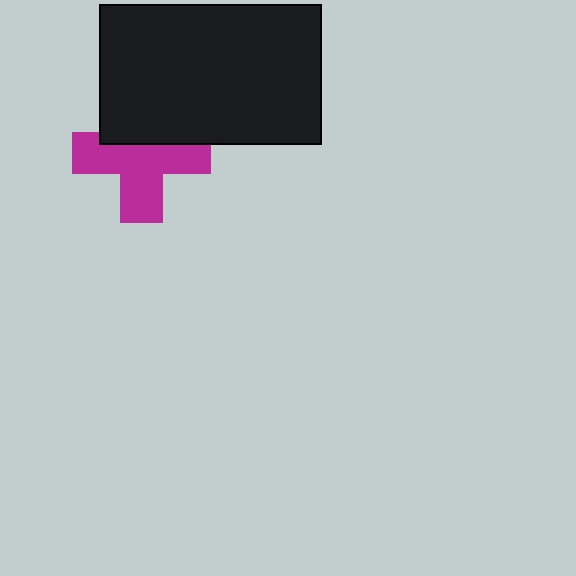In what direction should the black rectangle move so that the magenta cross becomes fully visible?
The black rectangle should move up. That is the shortest direction to clear the overlap and leave the magenta cross fully visible.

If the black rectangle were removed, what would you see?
You would see the complete magenta cross.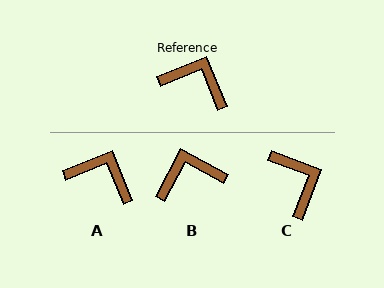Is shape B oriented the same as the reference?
No, it is off by about 40 degrees.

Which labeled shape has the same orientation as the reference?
A.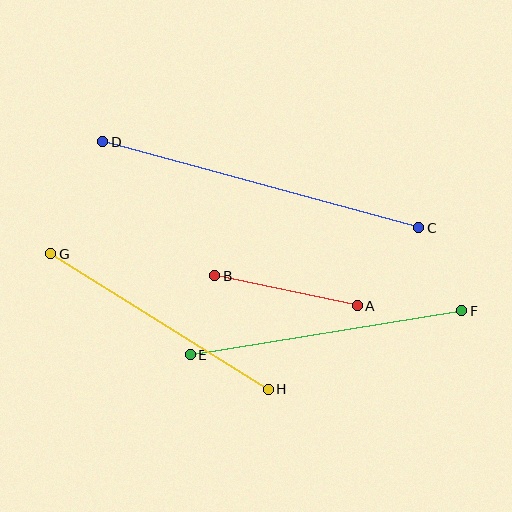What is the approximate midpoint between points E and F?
The midpoint is at approximately (326, 333) pixels.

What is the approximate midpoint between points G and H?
The midpoint is at approximately (159, 322) pixels.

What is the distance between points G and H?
The distance is approximately 256 pixels.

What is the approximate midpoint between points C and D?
The midpoint is at approximately (261, 185) pixels.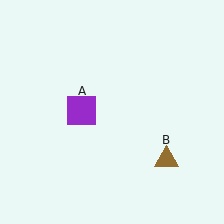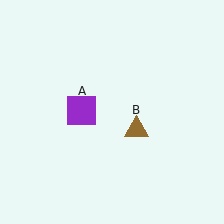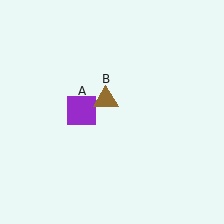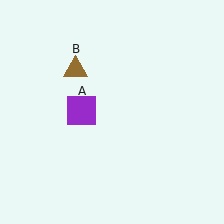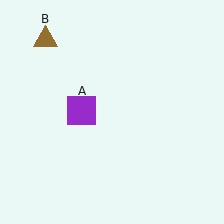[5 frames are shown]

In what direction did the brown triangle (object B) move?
The brown triangle (object B) moved up and to the left.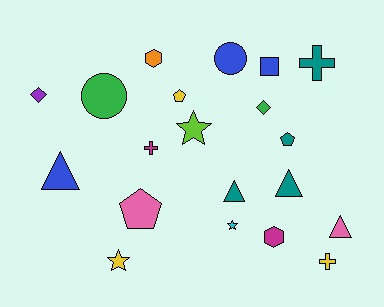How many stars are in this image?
There are 3 stars.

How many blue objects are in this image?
There are 3 blue objects.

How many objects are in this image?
There are 20 objects.